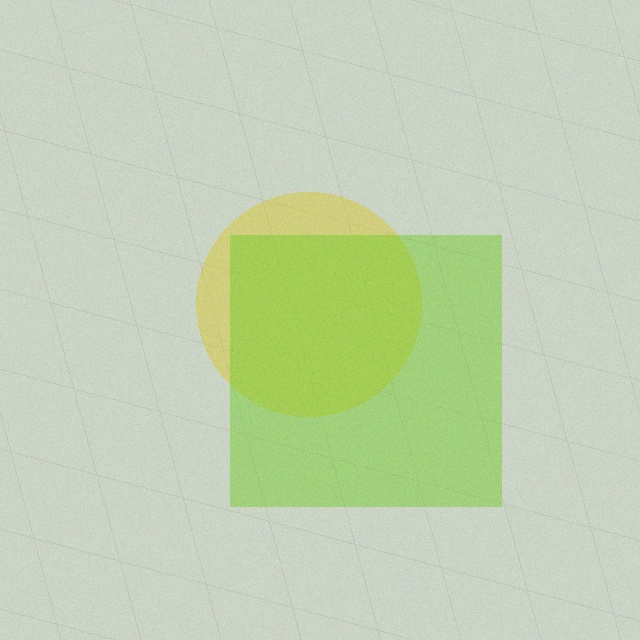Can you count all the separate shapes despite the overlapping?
Yes, there are 2 separate shapes.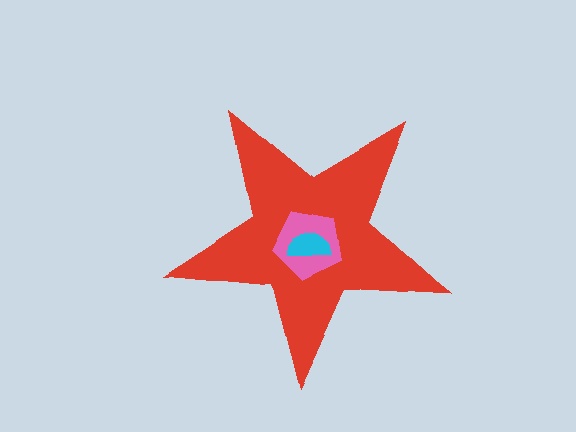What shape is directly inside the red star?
The pink pentagon.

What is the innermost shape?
The cyan semicircle.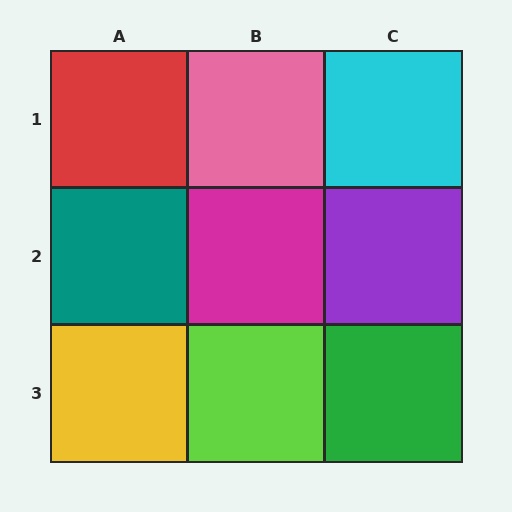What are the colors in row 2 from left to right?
Teal, magenta, purple.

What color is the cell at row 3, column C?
Green.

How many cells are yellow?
1 cell is yellow.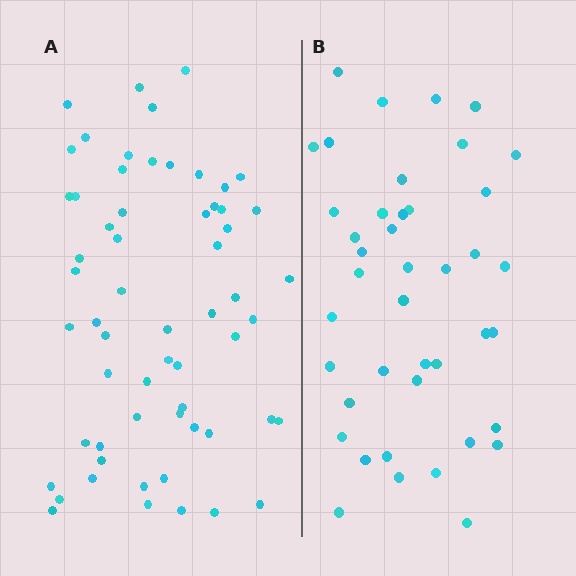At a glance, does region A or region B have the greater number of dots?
Region A (the left region) has more dots.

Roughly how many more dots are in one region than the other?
Region A has approximately 20 more dots than region B.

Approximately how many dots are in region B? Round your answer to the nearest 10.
About 40 dots. (The exact count is 42, which rounds to 40.)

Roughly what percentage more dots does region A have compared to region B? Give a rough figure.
About 45% more.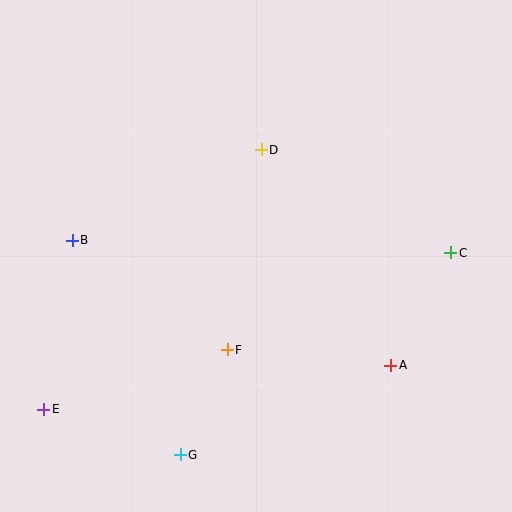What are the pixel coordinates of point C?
Point C is at (451, 253).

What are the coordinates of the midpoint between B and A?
The midpoint between B and A is at (231, 303).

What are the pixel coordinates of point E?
Point E is at (44, 409).